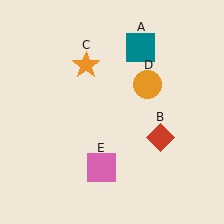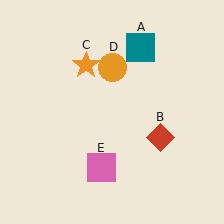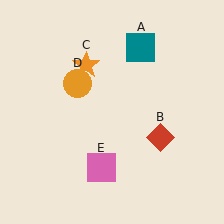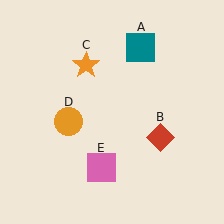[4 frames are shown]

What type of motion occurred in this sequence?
The orange circle (object D) rotated counterclockwise around the center of the scene.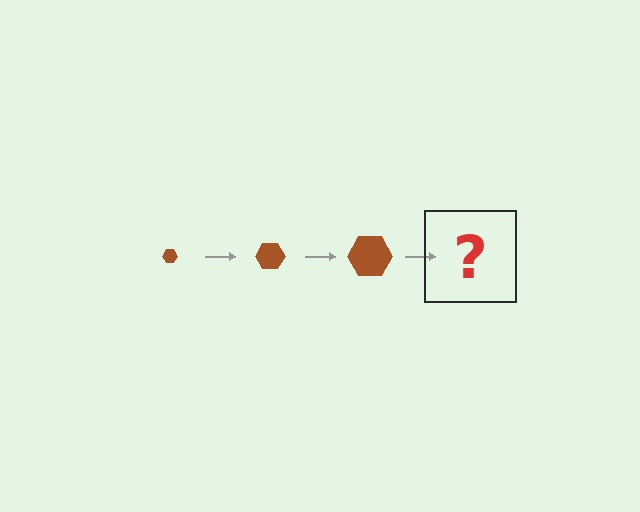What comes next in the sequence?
The next element should be a brown hexagon, larger than the previous one.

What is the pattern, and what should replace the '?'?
The pattern is that the hexagon gets progressively larger each step. The '?' should be a brown hexagon, larger than the previous one.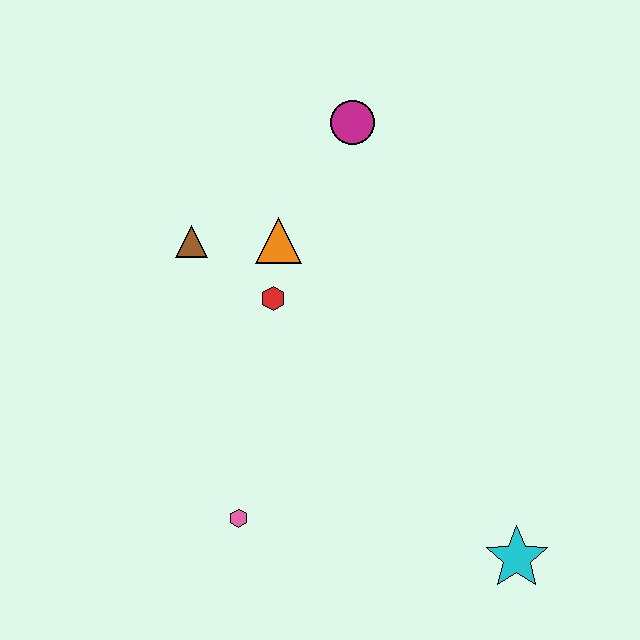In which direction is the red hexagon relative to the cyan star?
The red hexagon is above the cyan star.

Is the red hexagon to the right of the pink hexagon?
Yes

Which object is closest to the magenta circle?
The orange triangle is closest to the magenta circle.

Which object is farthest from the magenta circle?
The cyan star is farthest from the magenta circle.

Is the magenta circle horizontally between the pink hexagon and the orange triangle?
No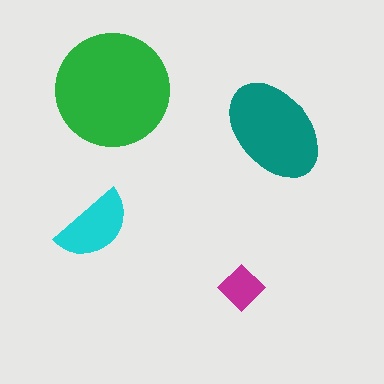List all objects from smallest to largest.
The magenta diamond, the cyan semicircle, the teal ellipse, the green circle.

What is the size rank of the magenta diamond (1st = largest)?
4th.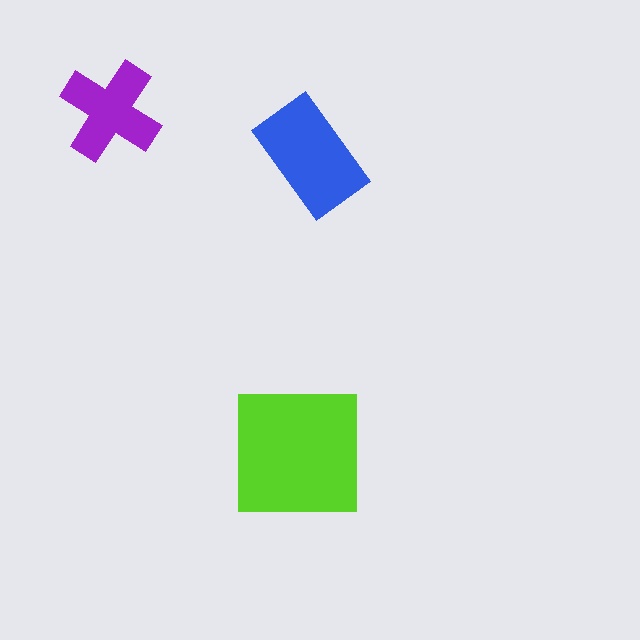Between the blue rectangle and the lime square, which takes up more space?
The lime square.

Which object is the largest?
The lime square.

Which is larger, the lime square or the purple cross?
The lime square.